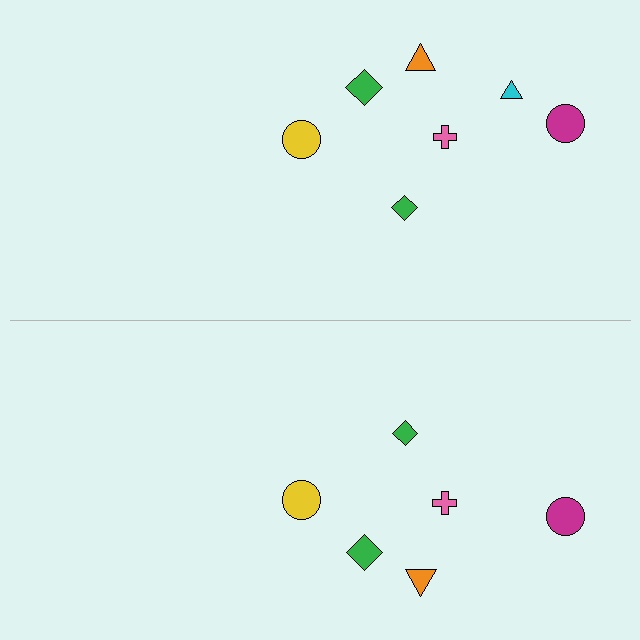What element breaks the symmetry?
A cyan triangle is missing from the bottom side.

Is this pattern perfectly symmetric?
No, the pattern is not perfectly symmetric. A cyan triangle is missing from the bottom side.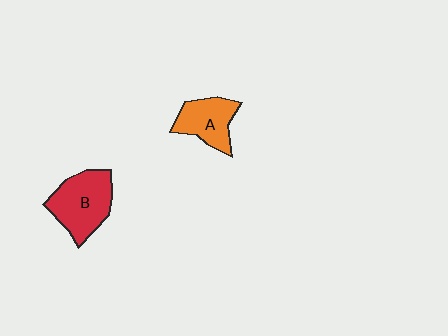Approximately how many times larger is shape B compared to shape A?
Approximately 1.4 times.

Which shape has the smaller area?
Shape A (orange).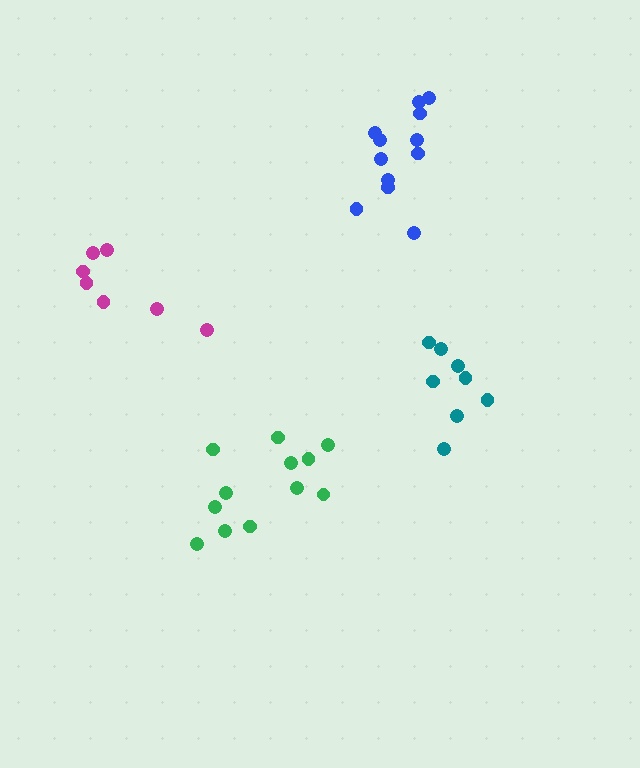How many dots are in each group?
Group 1: 12 dots, Group 2: 8 dots, Group 3: 7 dots, Group 4: 12 dots (39 total).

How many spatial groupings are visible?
There are 4 spatial groupings.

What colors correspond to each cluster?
The clusters are colored: blue, teal, magenta, green.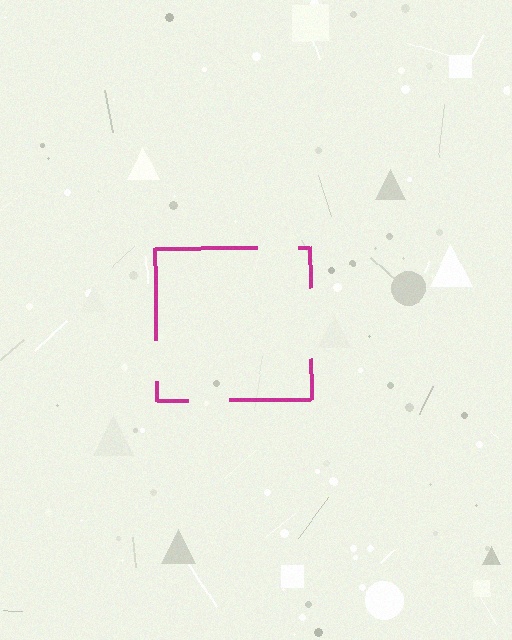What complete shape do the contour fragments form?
The contour fragments form a square.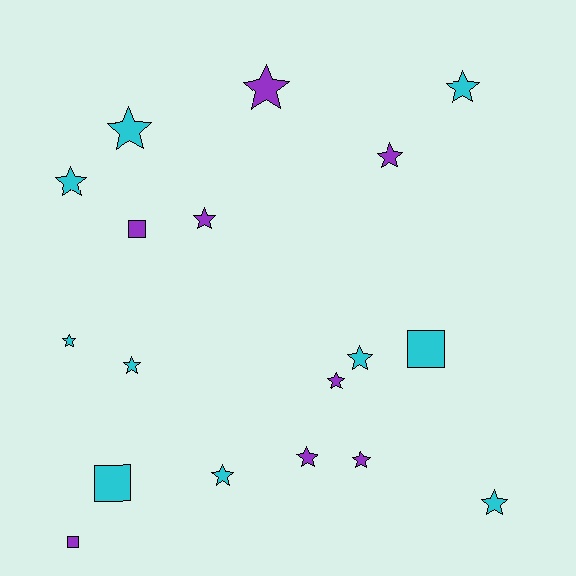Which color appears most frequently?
Cyan, with 10 objects.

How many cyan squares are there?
There are 2 cyan squares.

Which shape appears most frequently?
Star, with 14 objects.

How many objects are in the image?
There are 18 objects.